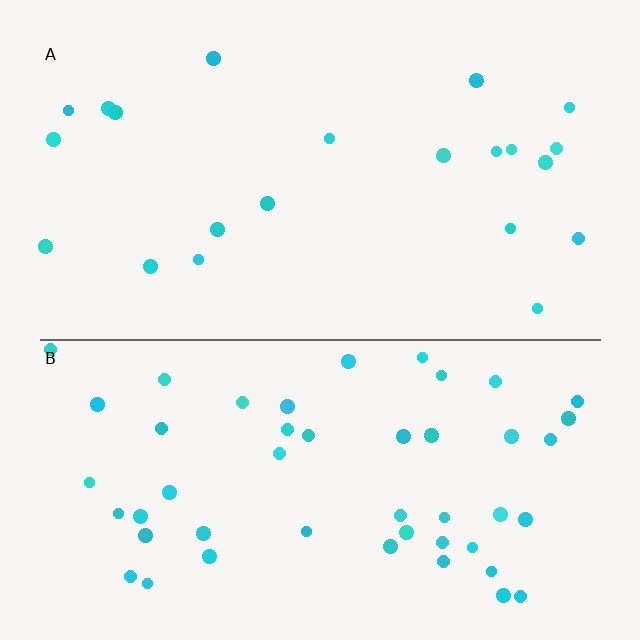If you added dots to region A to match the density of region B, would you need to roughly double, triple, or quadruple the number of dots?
Approximately double.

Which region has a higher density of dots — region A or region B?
B (the bottom).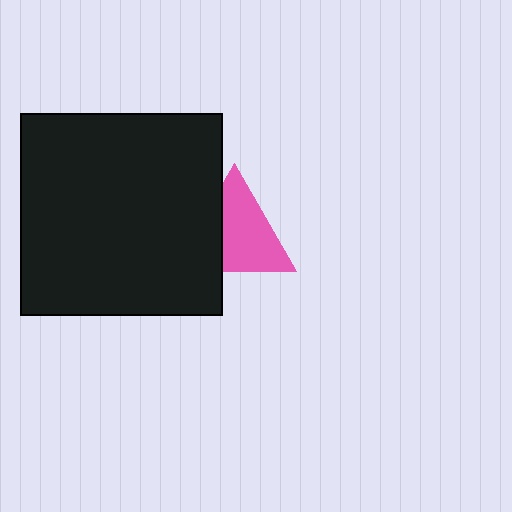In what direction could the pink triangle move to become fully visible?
The pink triangle could move right. That would shift it out from behind the black square entirely.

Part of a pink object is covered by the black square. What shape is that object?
It is a triangle.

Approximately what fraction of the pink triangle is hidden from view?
Roughly 34% of the pink triangle is hidden behind the black square.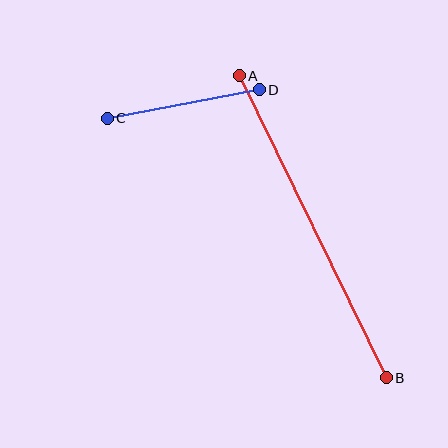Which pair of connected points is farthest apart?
Points A and B are farthest apart.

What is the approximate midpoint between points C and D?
The midpoint is at approximately (183, 104) pixels.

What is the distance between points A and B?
The distance is approximately 336 pixels.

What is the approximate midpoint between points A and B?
The midpoint is at approximately (313, 227) pixels.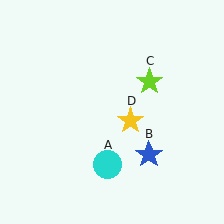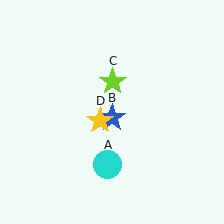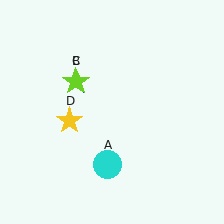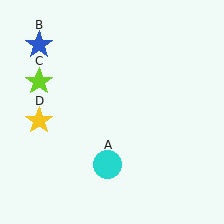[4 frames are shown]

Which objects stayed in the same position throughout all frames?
Cyan circle (object A) remained stationary.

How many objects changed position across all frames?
3 objects changed position: blue star (object B), lime star (object C), yellow star (object D).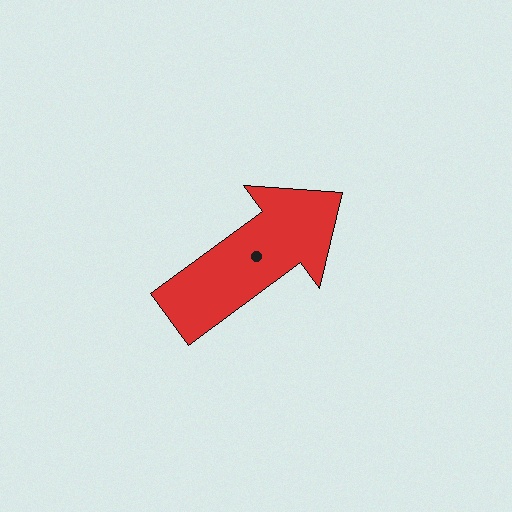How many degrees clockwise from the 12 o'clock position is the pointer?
Approximately 54 degrees.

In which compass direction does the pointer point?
Northeast.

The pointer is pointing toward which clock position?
Roughly 2 o'clock.